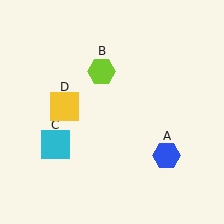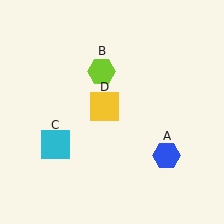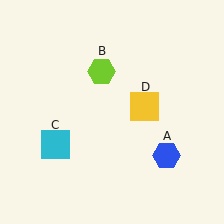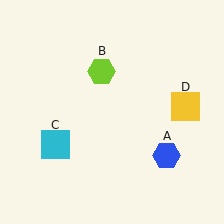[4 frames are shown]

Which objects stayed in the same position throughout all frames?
Blue hexagon (object A) and lime hexagon (object B) and cyan square (object C) remained stationary.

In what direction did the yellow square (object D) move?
The yellow square (object D) moved right.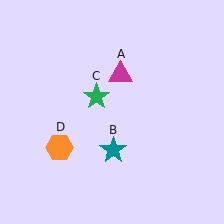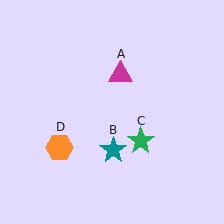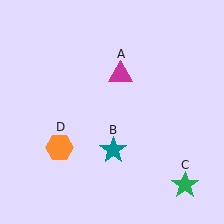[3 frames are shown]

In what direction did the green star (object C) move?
The green star (object C) moved down and to the right.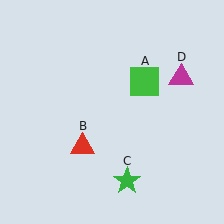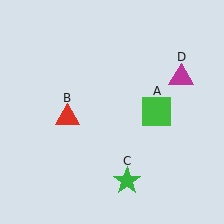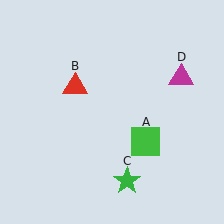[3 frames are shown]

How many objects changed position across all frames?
2 objects changed position: green square (object A), red triangle (object B).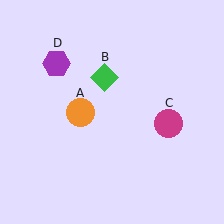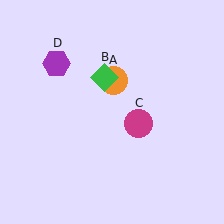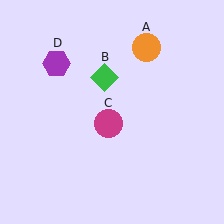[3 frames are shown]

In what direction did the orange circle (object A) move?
The orange circle (object A) moved up and to the right.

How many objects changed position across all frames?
2 objects changed position: orange circle (object A), magenta circle (object C).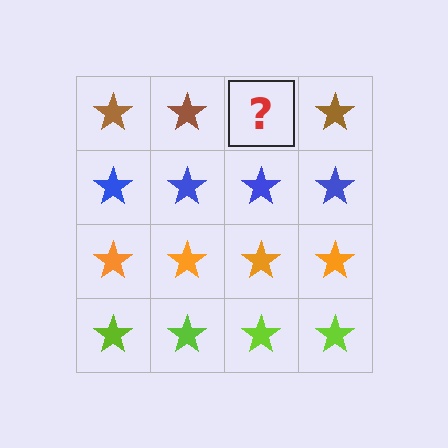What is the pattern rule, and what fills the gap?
The rule is that each row has a consistent color. The gap should be filled with a brown star.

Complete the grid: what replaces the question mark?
The question mark should be replaced with a brown star.